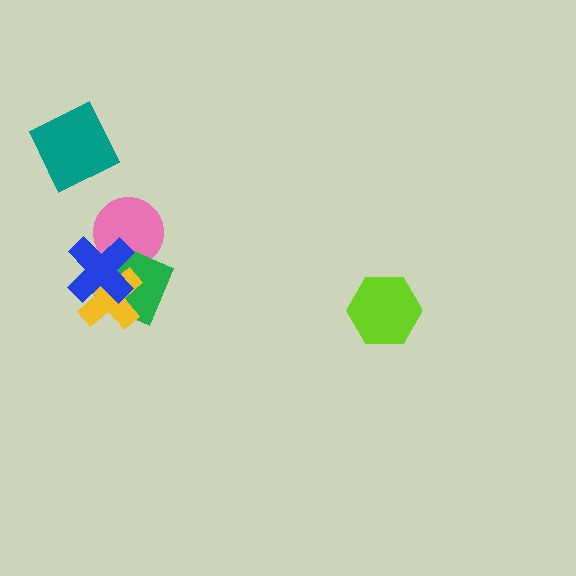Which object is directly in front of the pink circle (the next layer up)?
The green square is directly in front of the pink circle.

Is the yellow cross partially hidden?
Yes, it is partially covered by another shape.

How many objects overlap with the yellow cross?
2 objects overlap with the yellow cross.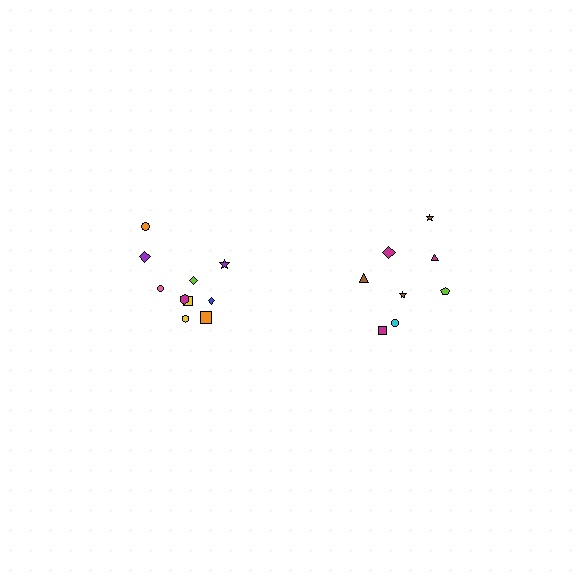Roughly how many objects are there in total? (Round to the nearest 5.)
Roughly 20 objects in total.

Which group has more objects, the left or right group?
The left group.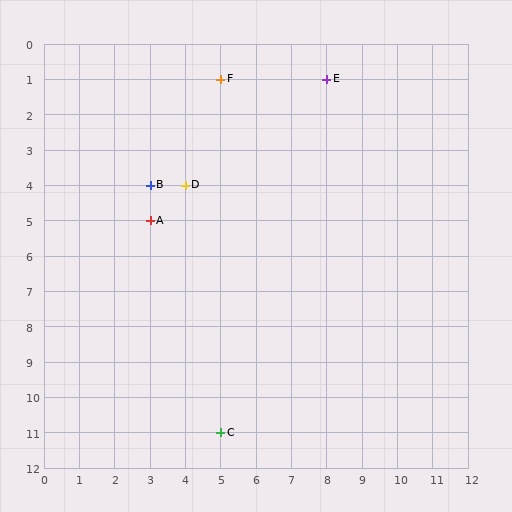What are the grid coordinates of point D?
Point D is at grid coordinates (4, 4).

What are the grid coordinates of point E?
Point E is at grid coordinates (8, 1).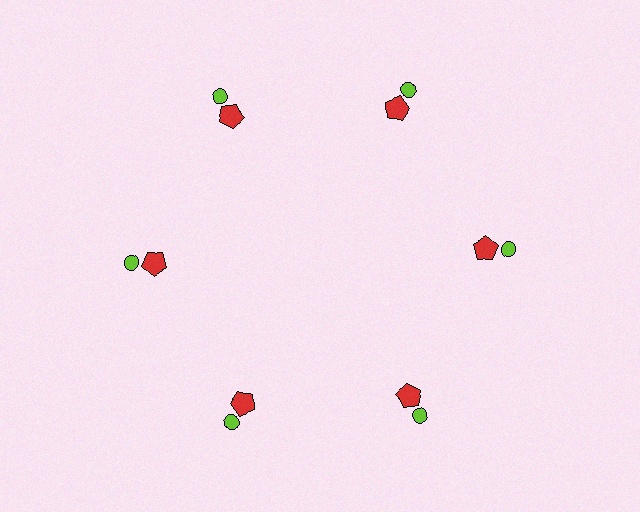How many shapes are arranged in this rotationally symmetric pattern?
There are 12 shapes, arranged in 6 groups of 2.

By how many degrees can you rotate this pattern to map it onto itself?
The pattern maps onto itself every 60 degrees of rotation.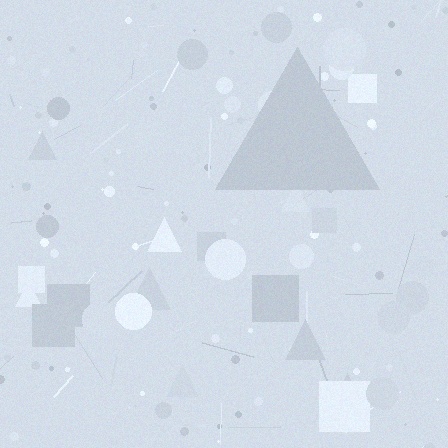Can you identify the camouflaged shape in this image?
The camouflaged shape is a triangle.